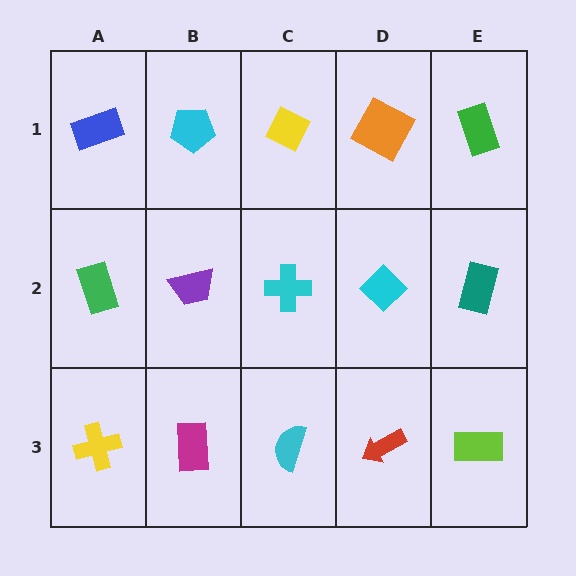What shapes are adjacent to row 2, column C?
A yellow diamond (row 1, column C), a cyan semicircle (row 3, column C), a purple trapezoid (row 2, column B), a cyan diamond (row 2, column D).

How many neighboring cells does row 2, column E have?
3.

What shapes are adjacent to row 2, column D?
An orange square (row 1, column D), a red arrow (row 3, column D), a cyan cross (row 2, column C), a teal rectangle (row 2, column E).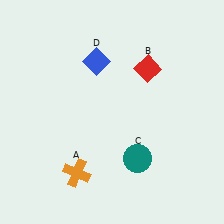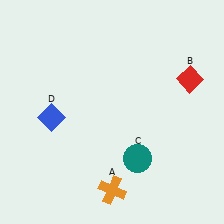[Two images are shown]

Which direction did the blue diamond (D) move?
The blue diamond (D) moved down.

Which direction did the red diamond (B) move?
The red diamond (B) moved right.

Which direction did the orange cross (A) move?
The orange cross (A) moved right.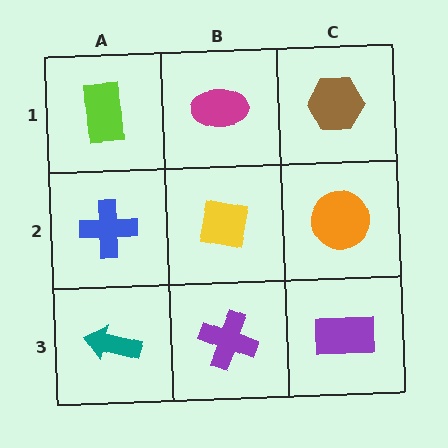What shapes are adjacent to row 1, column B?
A yellow square (row 2, column B), a lime rectangle (row 1, column A), a brown hexagon (row 1, column C).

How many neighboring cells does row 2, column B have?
4.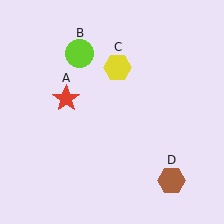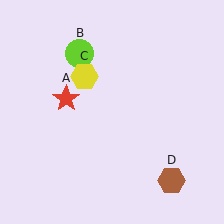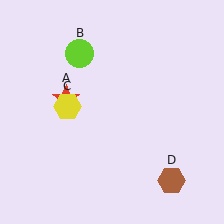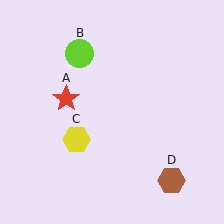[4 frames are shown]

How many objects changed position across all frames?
1 object changed position: yellow hexagon (object C).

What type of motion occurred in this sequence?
The yellow hexagon (object C) rotated counterclockwise around the center of the scene.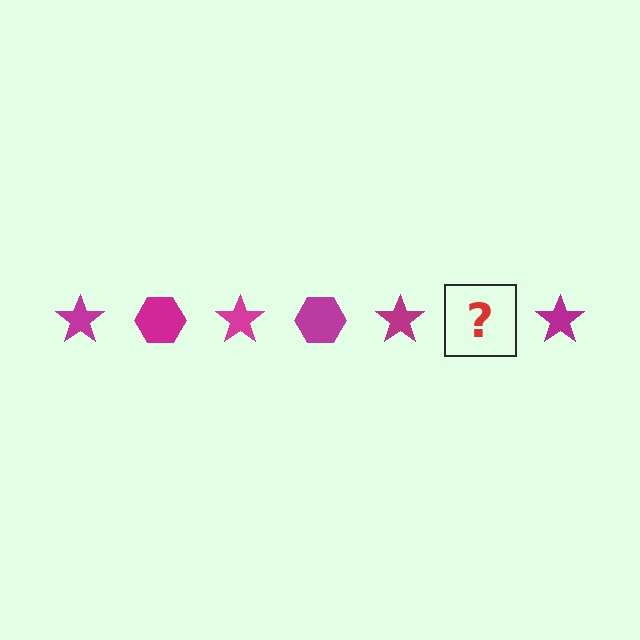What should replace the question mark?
The question mark should be replaced with a magenta hexagon.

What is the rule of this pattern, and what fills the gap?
The rule is that the pattern cycles through star, hexagon shapes in magenta. The gap should be filled with a magenta hexagon.